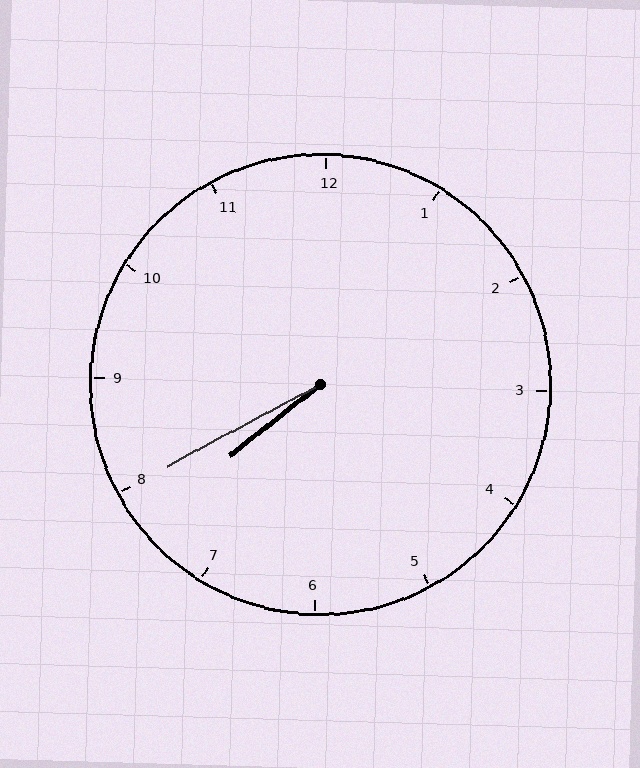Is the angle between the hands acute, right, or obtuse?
It is acute.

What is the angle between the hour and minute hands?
Approximately 10 degrees.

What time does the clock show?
7:40.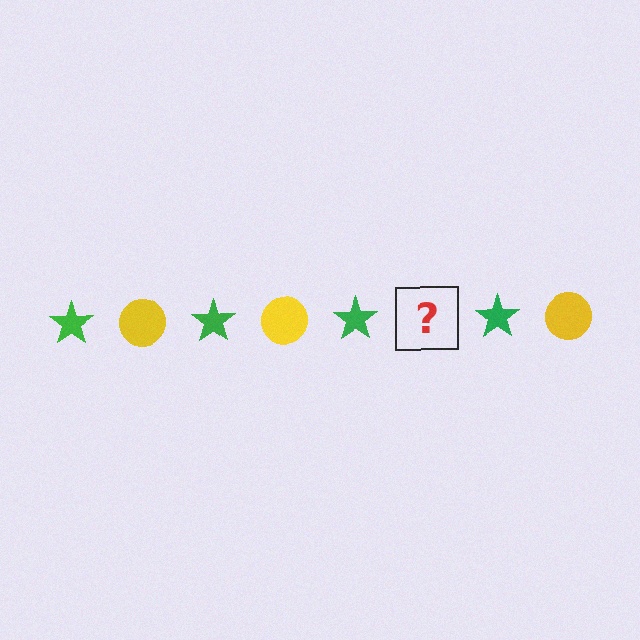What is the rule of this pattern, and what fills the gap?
The rule is that the pattern alternates between green star and yellow circle. The gap should be filled with a yellow circle.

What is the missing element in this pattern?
The missing element is a yellow circle.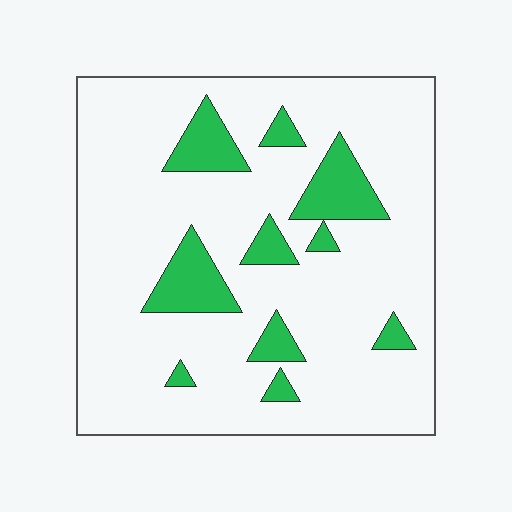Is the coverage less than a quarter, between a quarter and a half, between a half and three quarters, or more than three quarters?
Less than a quarter.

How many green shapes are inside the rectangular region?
10.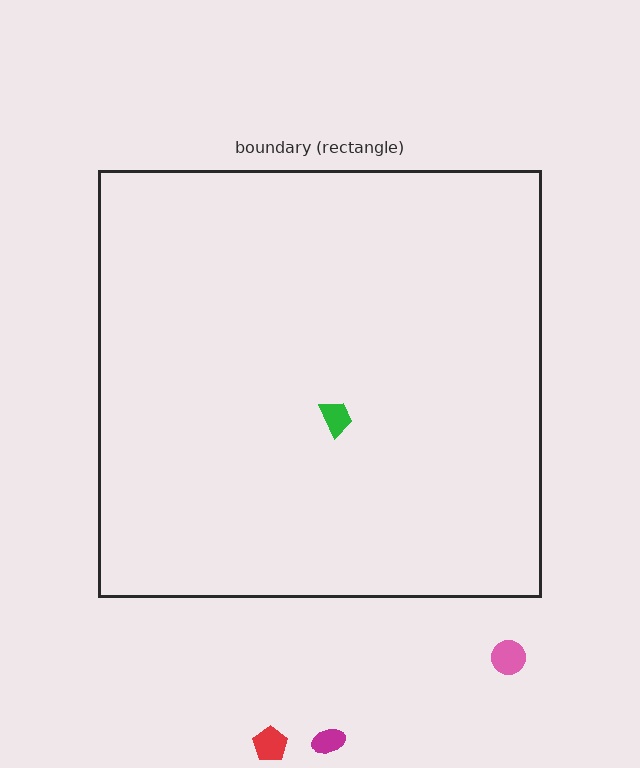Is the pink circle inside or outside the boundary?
Outside.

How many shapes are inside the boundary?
1 inside, 3 outside.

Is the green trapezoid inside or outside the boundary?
Inside.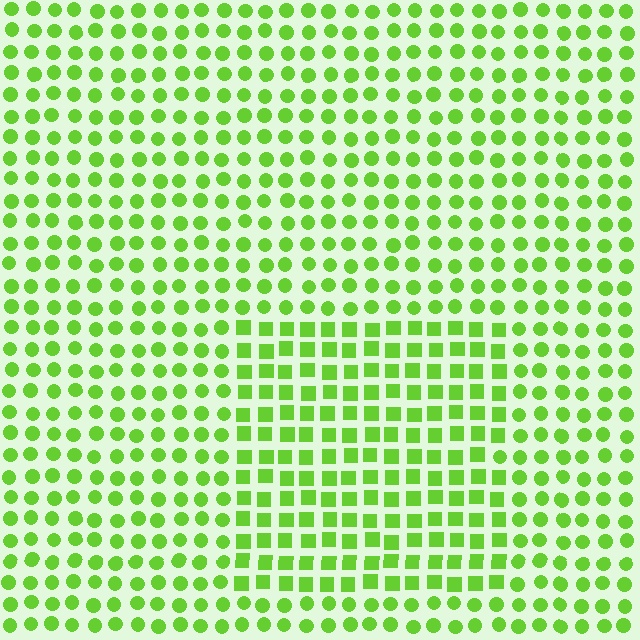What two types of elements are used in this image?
The image uses squares inside the rectangle region and circles outside it.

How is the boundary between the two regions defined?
The boundary is defined by a change in element shape: squares inside vs. circles outside. All elements share the same color and spacing.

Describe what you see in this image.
The image is filled with small lime elements arranged in a uniform grid. A rectangle-shaped region contains squares, while the surrounding area contains circles. The boundary is defined purely by the change in element shape.